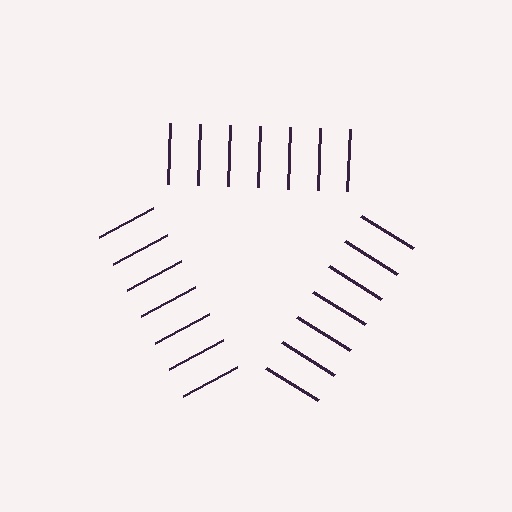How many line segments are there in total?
21 — 7 along each of the 3 edges.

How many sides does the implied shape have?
3 sides — the line-ends trace a triangle.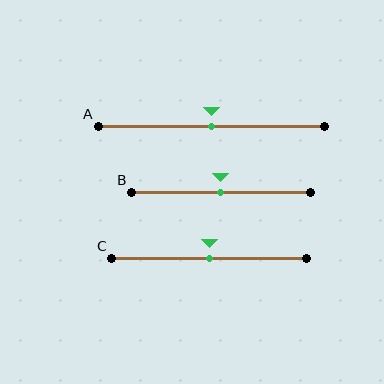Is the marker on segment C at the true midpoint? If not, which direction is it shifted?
Yes, the marker on segment C is at the true midpoint.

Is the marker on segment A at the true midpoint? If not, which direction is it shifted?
Yes, the marker on segment A is at the true midpoint.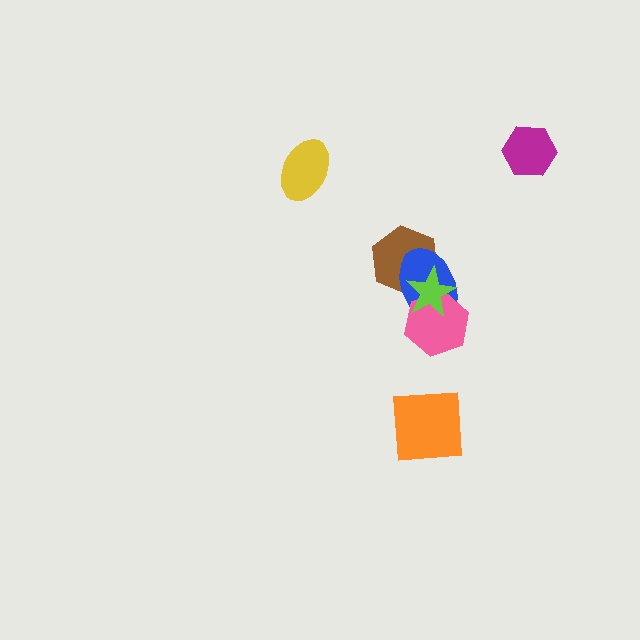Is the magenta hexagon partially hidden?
No, no other shape covers it.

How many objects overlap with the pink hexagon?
2 objects overlap with the pink hexagon.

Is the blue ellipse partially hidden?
Yes, it is partially covered by another shape.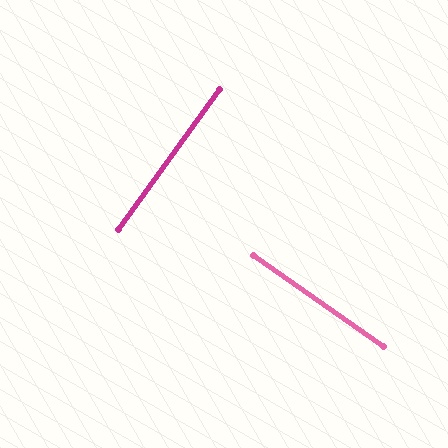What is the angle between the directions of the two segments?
Approximately 89 degrees.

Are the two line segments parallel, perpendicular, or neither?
Perpendicular — they meet at approximately 89°.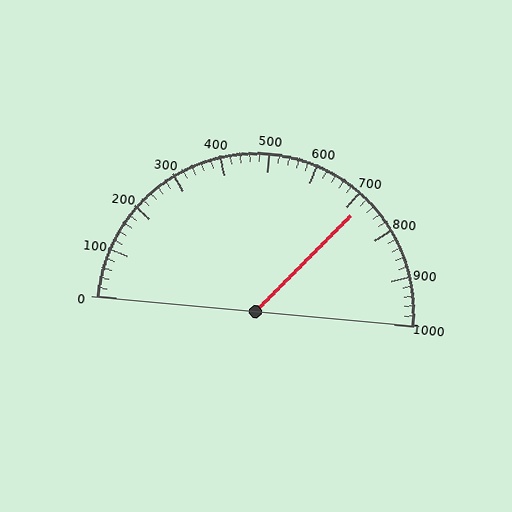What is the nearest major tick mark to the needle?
The nearest major tick mark is 700.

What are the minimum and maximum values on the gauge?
The gauge ranges from 0 to 1000.